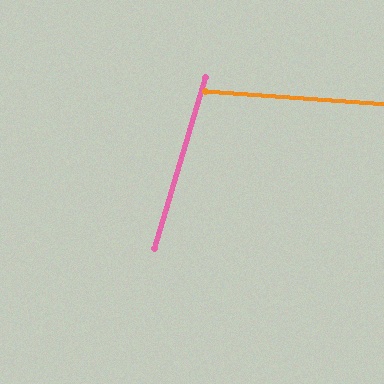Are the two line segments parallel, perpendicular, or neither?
Neither parallel nor perpendicular — they differ by about 77°.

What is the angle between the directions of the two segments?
Approximately 77 degrees.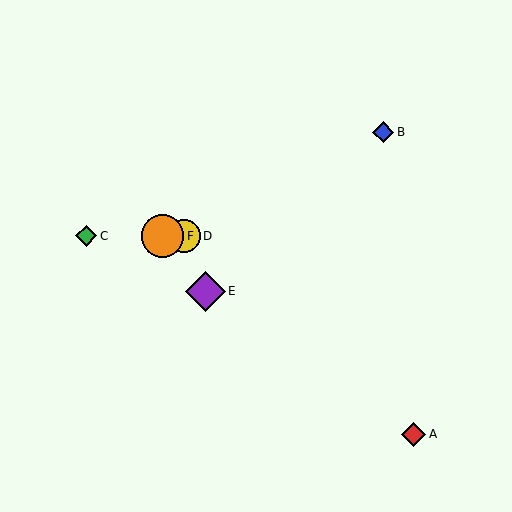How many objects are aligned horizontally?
3 objects (C, D, F) are aligned horizontally.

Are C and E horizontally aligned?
No, C is at y≈236 and E is at y≈291.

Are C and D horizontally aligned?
Yes, both are at y≈236.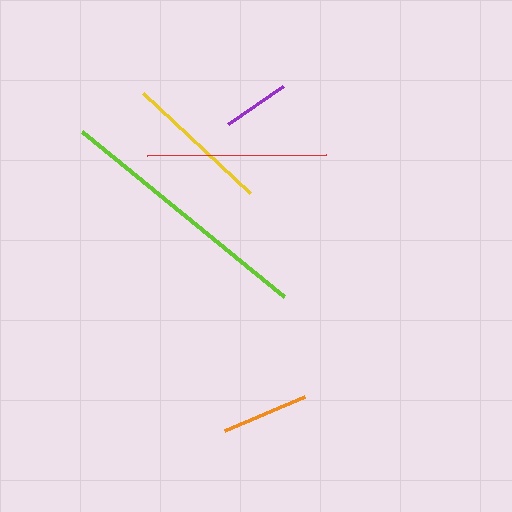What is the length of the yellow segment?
The yellow segment is approximately 147 pixels long.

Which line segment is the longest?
The lime line is the longest at approximately 261 pixels.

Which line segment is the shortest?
The purple line is the shortest at approximately 67 pixels.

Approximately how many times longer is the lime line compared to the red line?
The lime line is approximately 1.5 times the length of the red line.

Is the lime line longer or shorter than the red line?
The lime line is longer than the red line.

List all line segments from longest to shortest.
From longest to shortest: lime, red, yellow, orange, purple.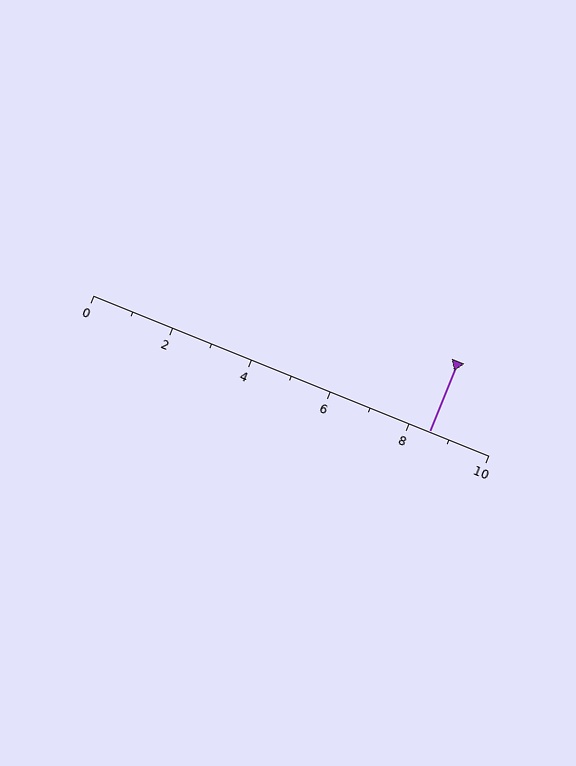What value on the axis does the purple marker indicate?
The marker indicates approximately 8.5.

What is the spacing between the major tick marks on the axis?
The major ticks are spaced 2 apart.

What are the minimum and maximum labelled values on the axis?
The axis runs from 0 to 10.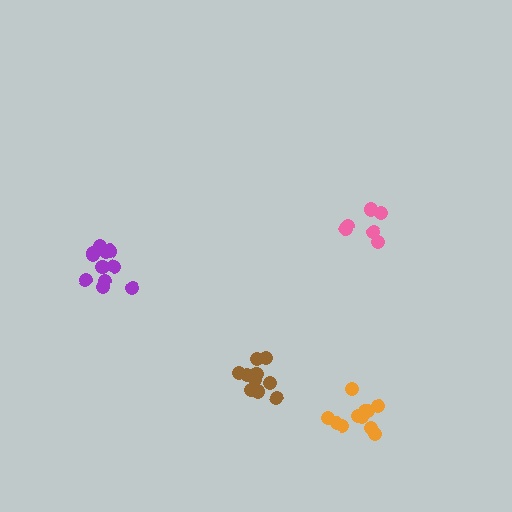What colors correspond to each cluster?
The clusters are colored: purple, brown, orange, pink.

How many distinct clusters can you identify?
There are 4 distinct clusters.